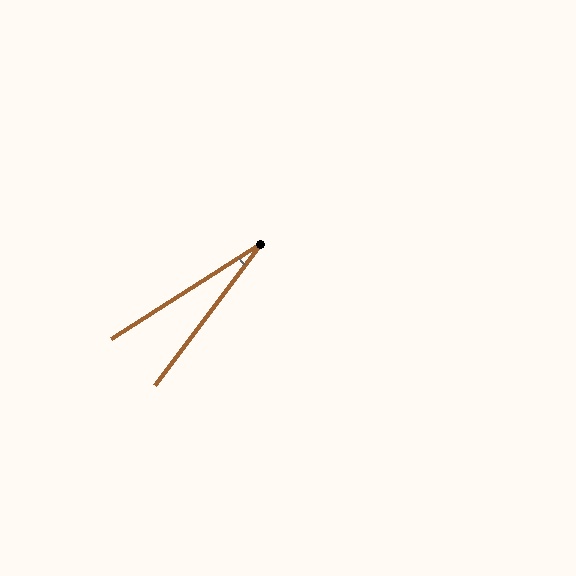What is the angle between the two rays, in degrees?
Approximately 21 degrees.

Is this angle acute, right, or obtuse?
It is acute.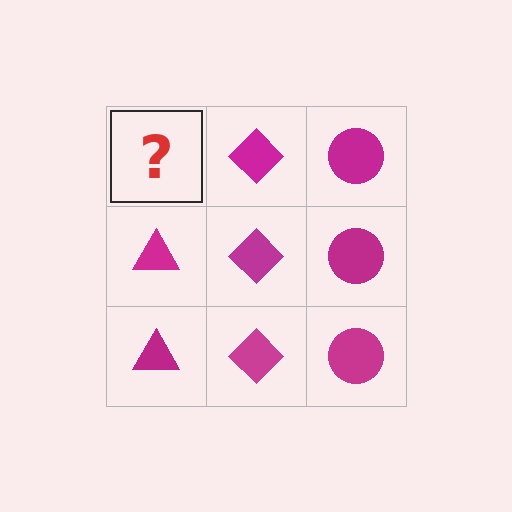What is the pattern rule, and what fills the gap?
The rule is that each column has a consistent shape. The gap should be filled with a magenta triangle.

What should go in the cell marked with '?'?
The missing cell should contain a magenta triangle.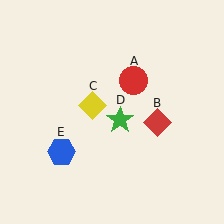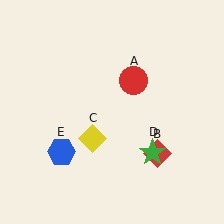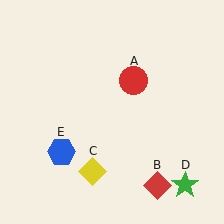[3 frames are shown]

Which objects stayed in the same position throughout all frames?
Red circle (object A) and blue hexagon (object E) remained stationary.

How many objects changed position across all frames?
3 objects changed position: red diamond (object B), yellow diamond (object C), green star (object D).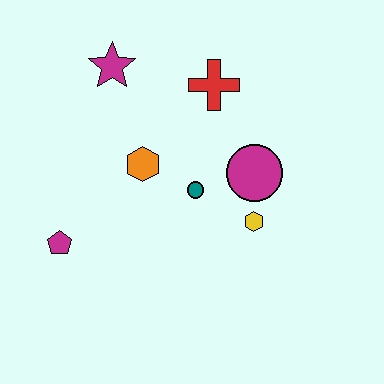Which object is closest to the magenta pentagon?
The orange hexagon is closest to the magenta pentagon.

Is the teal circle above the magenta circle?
No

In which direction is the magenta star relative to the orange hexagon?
The magenta star is above the orange hexagon.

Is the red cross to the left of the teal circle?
No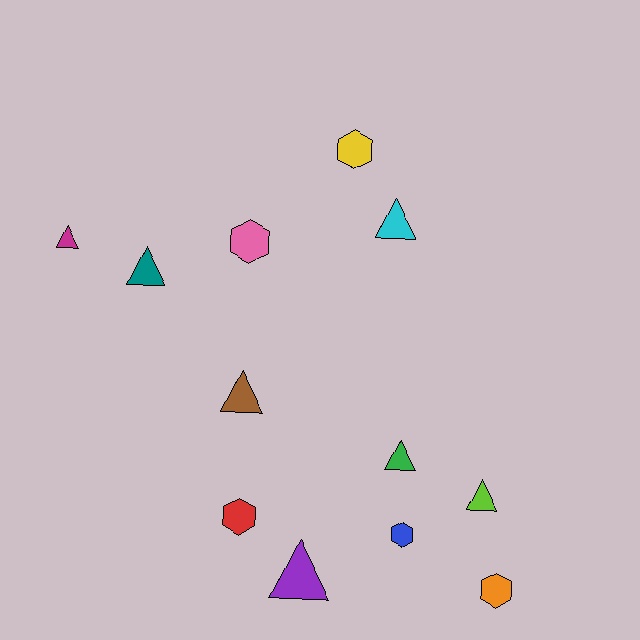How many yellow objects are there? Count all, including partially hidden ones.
There is 1 yellow object.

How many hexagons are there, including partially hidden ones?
There are 5 hexagons.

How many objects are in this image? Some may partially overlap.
There are 12 objects.